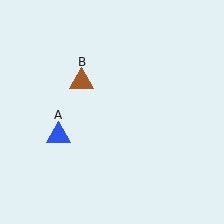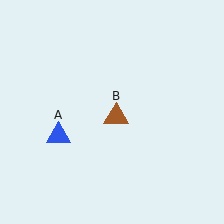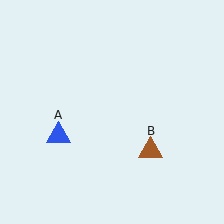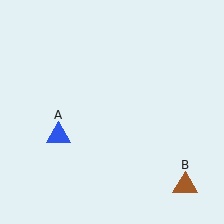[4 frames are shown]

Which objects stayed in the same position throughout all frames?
Blue triangle (object A) remained stationary.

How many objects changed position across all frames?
1 object changed position: brown triangle (object B).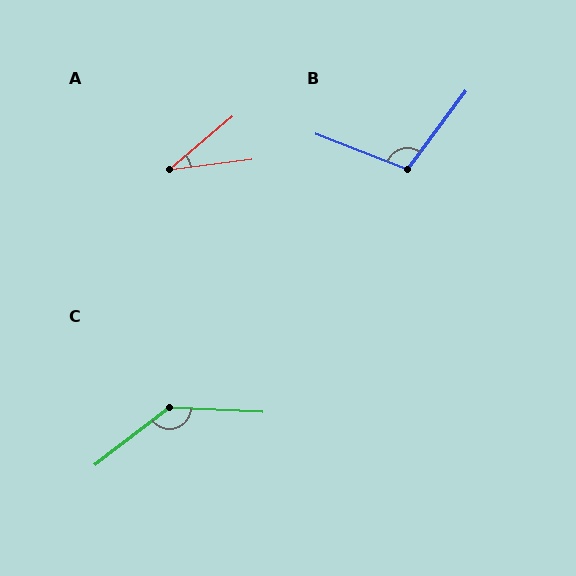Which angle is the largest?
C, at approximately 140 degrees.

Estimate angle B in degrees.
Approximately 105 degrees.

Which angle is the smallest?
A, at approximately 33 degrees.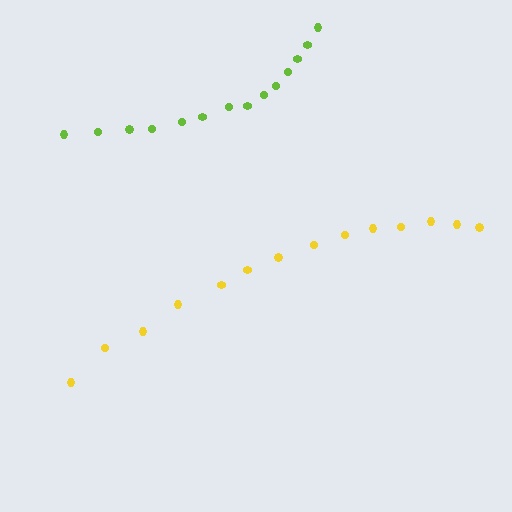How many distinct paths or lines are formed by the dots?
There are 2 distinct paths.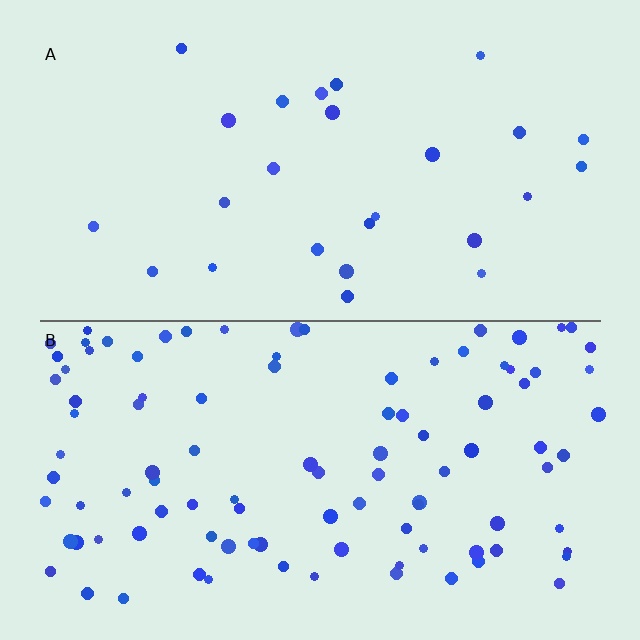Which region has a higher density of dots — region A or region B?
B (the bottom).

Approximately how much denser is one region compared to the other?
Approximately 3.9× — region B over region A.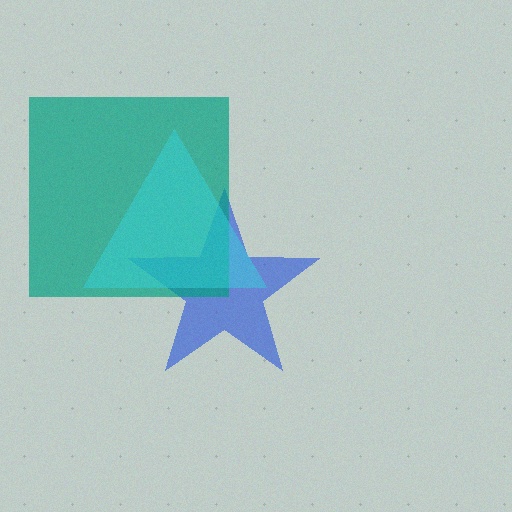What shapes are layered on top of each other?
The layered shapes are: a blue star, a teal square, a cyan triangle.